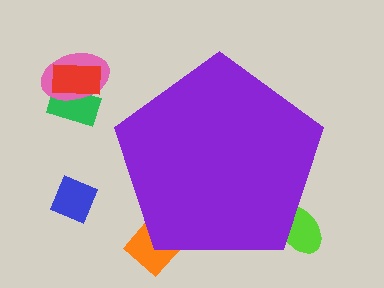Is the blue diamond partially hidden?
No, the blue diamond is fully visible.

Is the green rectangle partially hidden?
No, the green rectangle is fully visible.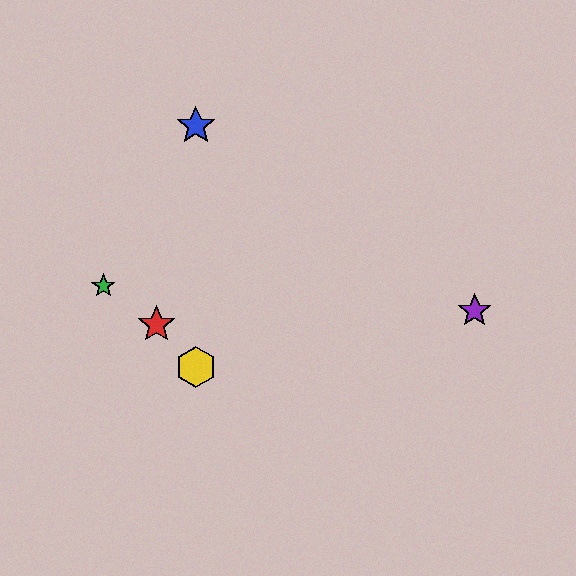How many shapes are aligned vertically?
2 shapes (the blue star, the yellow hexagon) are aligned vertically.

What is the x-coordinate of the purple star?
The purple star is at x≈475.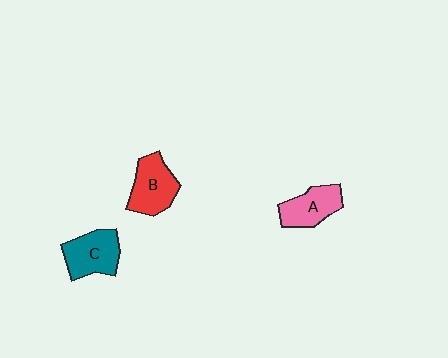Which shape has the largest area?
Shape B (red).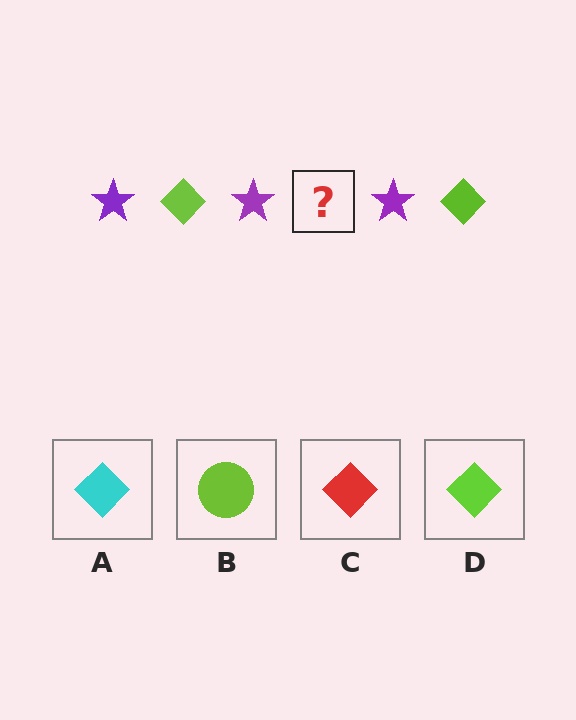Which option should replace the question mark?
Option D.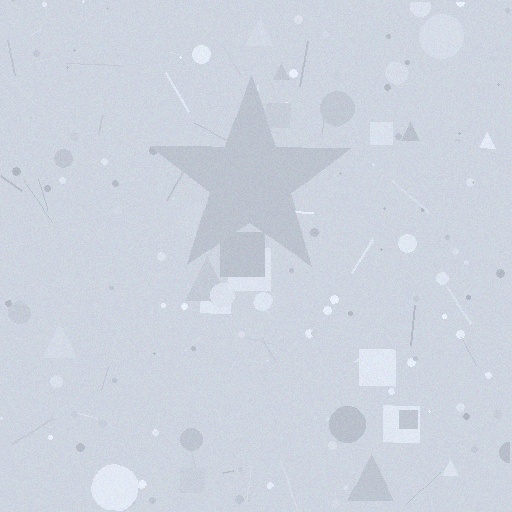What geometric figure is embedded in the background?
A star is embedded in the background.